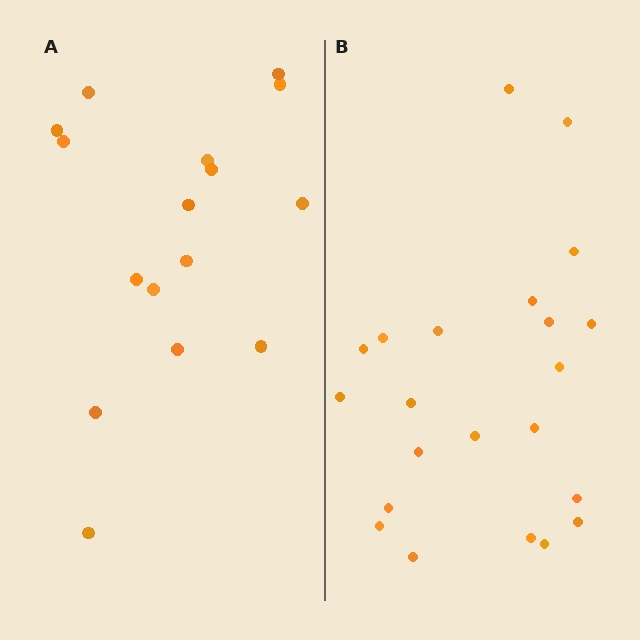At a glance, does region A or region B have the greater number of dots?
Region B (the right region) has more dots.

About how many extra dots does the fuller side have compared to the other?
Region B has about 6 more dots than region A.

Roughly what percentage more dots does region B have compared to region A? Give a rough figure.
About 40% more.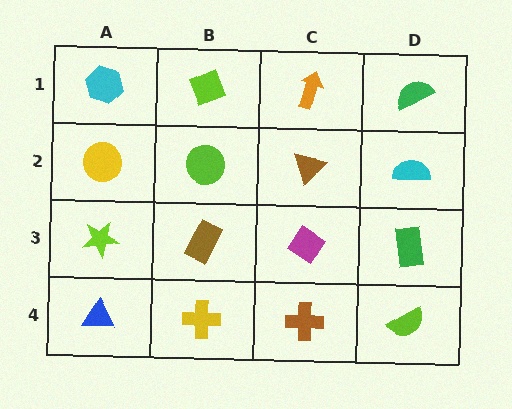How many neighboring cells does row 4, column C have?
3.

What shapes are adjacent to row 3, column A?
A yellow circle (row 2, column A), a blue triangle (row 4, column A), a brown rectangle (row 3, column B).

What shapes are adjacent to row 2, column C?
An orange arrow (row 1, column C), a magenta diamond (row 3, column C), a lime circle (row 2, column B), a cyan semicircle (row 2, column D).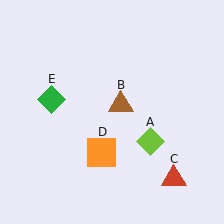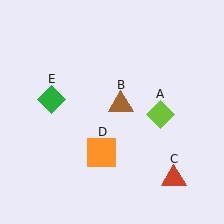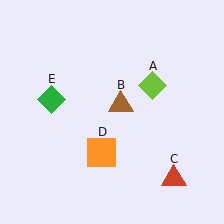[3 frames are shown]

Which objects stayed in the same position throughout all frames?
Brown triangle (object B) and red triangle (object C) and orange square (object D) and green diamond (object E) remained stationary.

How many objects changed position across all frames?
1 object changed position: lime diamond (object A).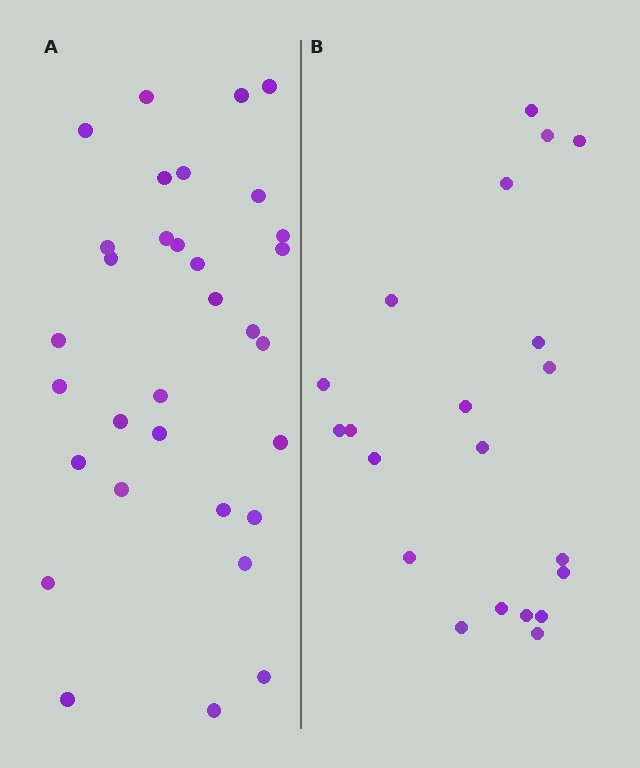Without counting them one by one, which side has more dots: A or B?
Region A (the left region) has more dots.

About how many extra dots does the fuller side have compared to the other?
Region A has roughly 12 or so more dots than region B.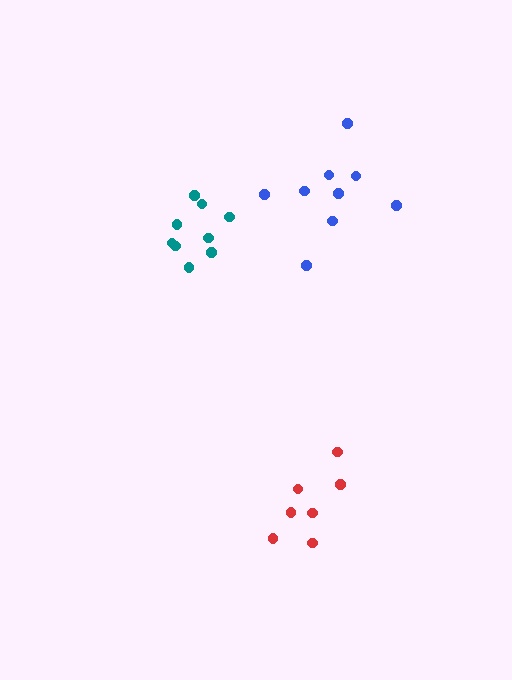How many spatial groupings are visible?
There are 3 spatial groupings.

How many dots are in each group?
Group 1: 9 dots, Group 2: 7 dots, Group 3: 9 dots (25 total).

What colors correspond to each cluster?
The clusters are colored: teal, red, blue.